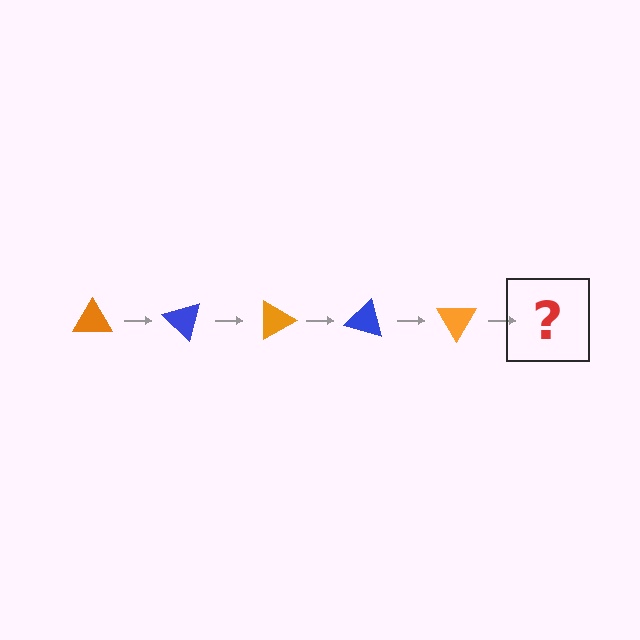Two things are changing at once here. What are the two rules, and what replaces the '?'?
The two rules are that it rotates 45 degrees each step and the color cycles through orange and blue. The '?' should be a blue triangle, rotated 225 degrees from the start.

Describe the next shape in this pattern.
It should be a blue triangle, rotated 225 degrees from the start.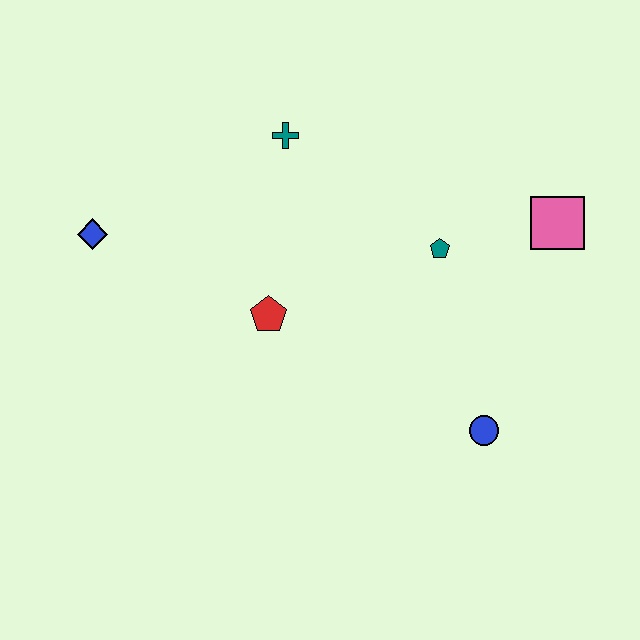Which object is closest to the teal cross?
The red pentagon is closest to the teal cross.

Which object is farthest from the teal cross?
The blue circle is farthest from the teal cross.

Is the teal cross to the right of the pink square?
No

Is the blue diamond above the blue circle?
Yes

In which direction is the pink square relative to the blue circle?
The pink square is above the blue circle.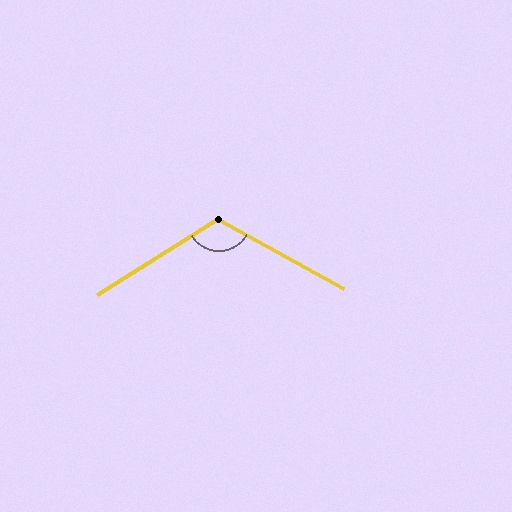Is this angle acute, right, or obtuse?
It is obtuse.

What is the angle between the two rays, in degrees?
Approximately 119 degrees.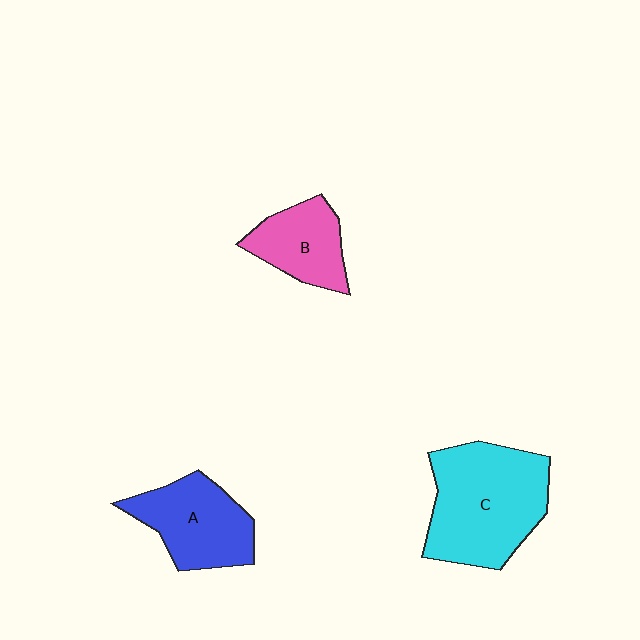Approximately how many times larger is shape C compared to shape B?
Approximately 2.0 times.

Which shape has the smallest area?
Shape B (pink).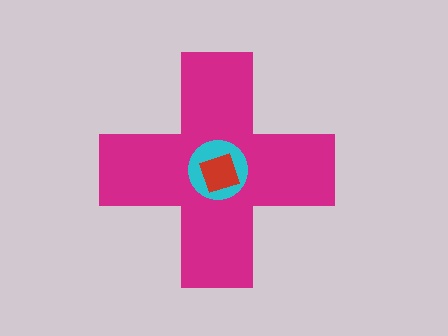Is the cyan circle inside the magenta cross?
Yes.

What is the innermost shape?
The red diamond.